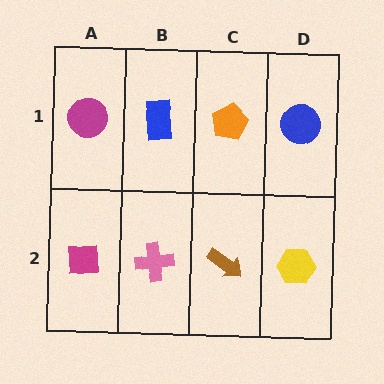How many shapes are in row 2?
4 shapes.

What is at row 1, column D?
A blue circle.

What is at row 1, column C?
An orange pentagon.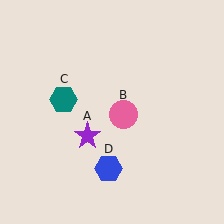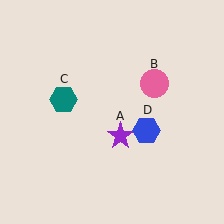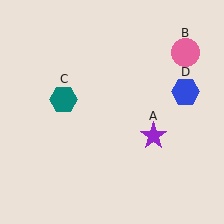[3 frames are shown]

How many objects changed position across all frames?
3 objects changed position: purple star (object A), pink circle (object B), blue hexagon (object D).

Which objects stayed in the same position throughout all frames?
Teal hexagon (object C) remained stationary.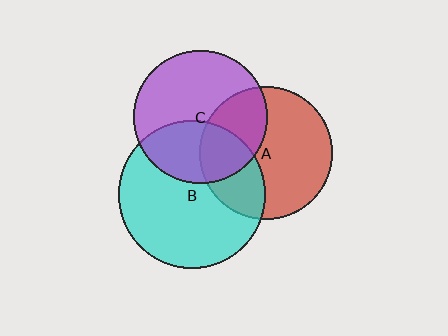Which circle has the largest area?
Circle B (cyan).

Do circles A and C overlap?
Yes.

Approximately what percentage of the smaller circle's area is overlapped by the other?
Approximately 35%.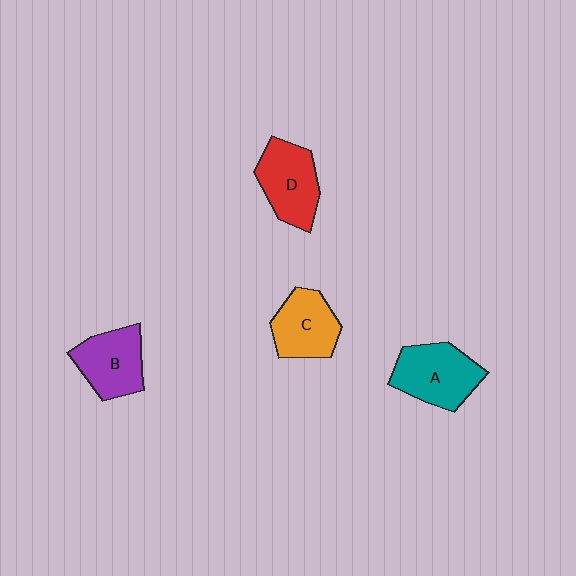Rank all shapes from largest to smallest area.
From largest to smallest: A (teal), D (red), B (purple), C (orange).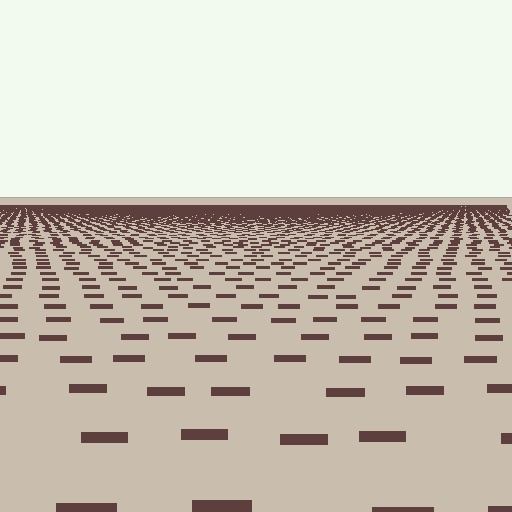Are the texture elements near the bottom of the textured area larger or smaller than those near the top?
Larger. Near the bottom, elements are closer to the viewer and appear at a bigger on-screen size.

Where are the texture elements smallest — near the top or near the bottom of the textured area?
Near the top.